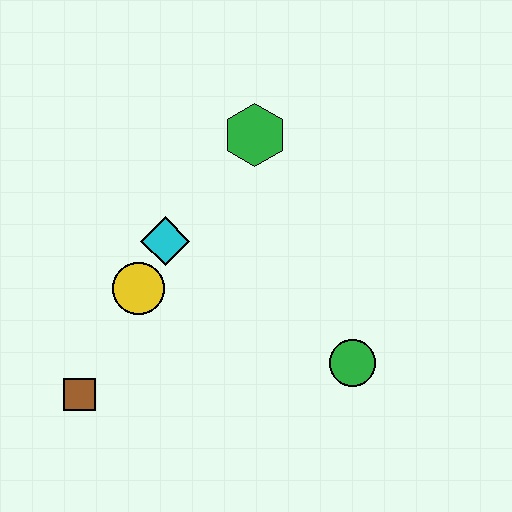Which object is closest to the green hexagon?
The cyan diamond is closest to the green hexagon.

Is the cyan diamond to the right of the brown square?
Yes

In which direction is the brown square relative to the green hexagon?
The brown square is below the green hexagon.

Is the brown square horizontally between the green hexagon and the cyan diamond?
No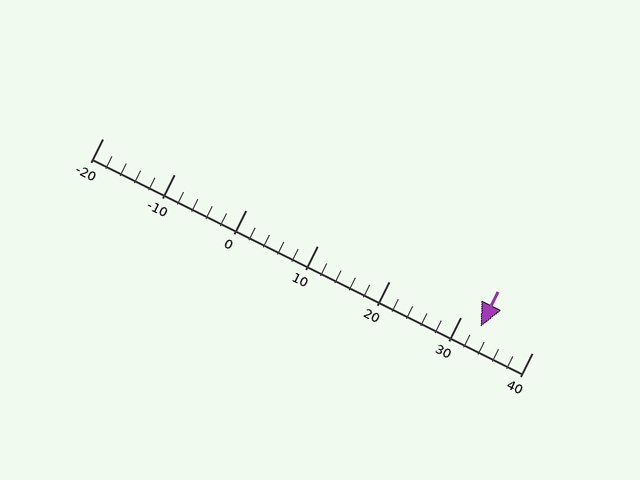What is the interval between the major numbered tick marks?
The major tick marks are spaced 10 units apart.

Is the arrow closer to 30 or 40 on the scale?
The arrow is closer to 30.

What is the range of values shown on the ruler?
The ruler shows values from -20 to 40.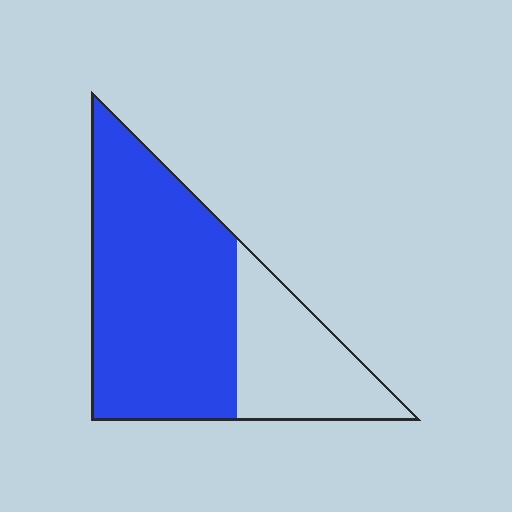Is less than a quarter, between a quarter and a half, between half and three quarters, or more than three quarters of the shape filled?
Between half and three quarters.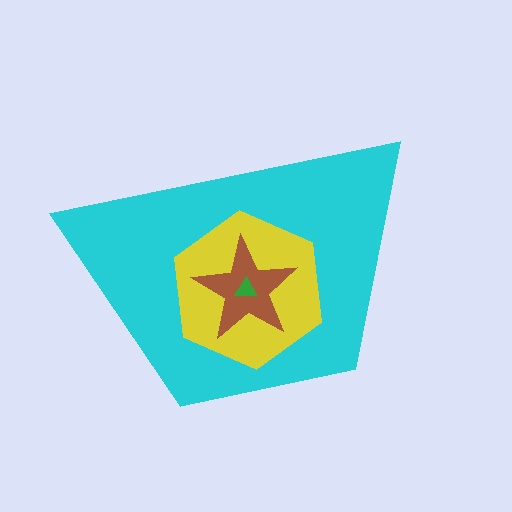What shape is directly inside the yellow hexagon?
The brown star.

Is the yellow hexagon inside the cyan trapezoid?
Yes.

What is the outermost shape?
The cyan trapezoid.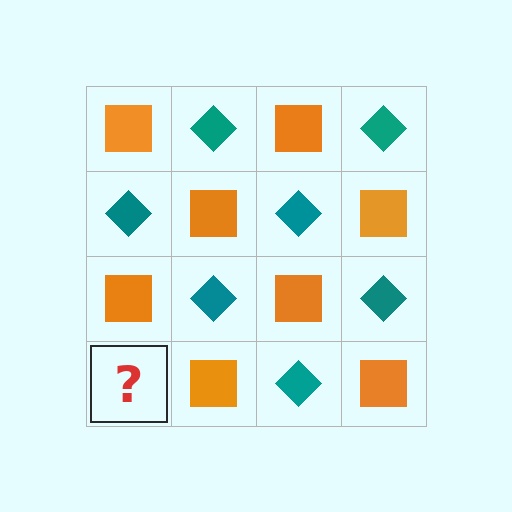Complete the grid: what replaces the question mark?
The question mark should be replaced with a teal diamond.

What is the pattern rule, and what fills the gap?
The rule is that it alternates orange square and teal diamond in a checkerboard pattern. The gap should be filled with a teal diamond.